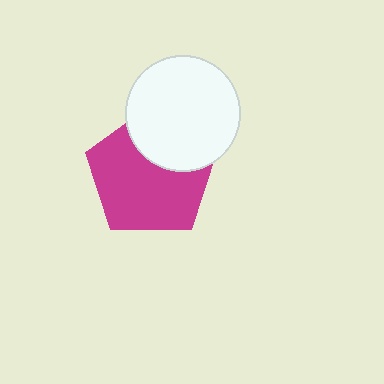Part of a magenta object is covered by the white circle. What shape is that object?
It is a pentagon.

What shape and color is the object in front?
The object in front is a white circle.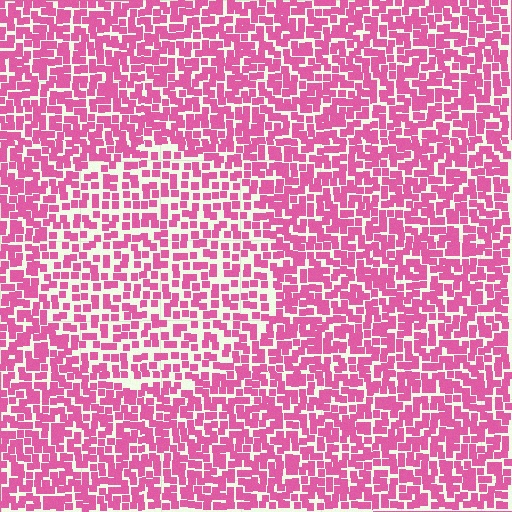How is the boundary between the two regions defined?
The boundary is defined by a change in element density (approximately 1.5x ratio). All elements are the same color, size, and shape.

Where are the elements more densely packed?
The elements are more densely packed outside the circle boundary.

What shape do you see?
I see a circle.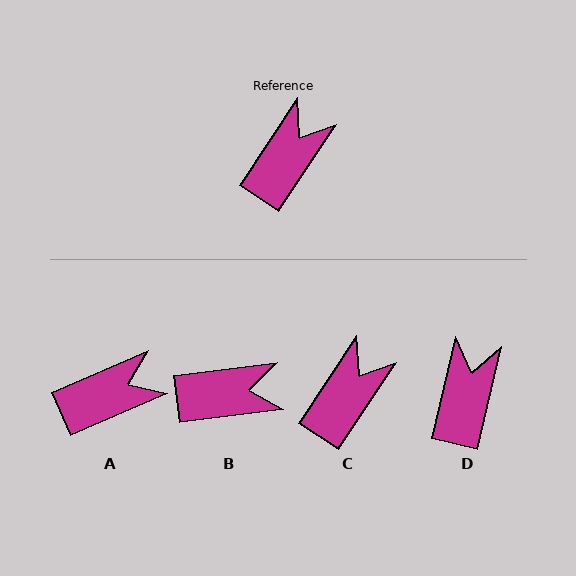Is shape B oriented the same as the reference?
No, it is off by about 50 degrees.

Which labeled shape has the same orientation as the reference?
C.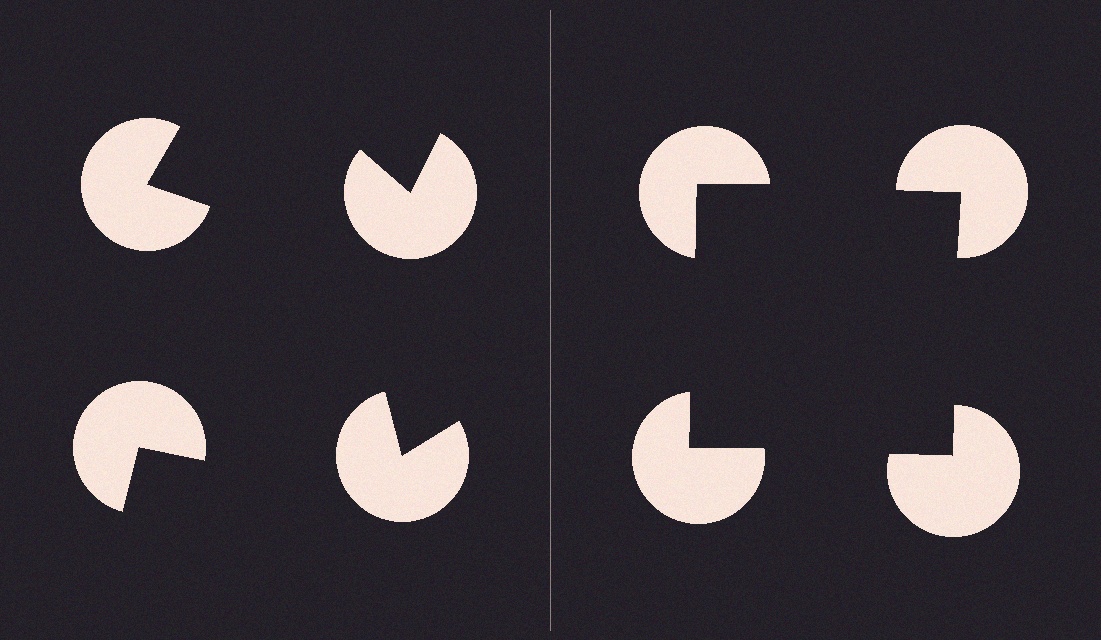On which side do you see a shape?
An illusory square appears on the right side. On the left side the wedge cuts are rotated, so no coherent shape forms.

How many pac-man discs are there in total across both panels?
8 — 4 on each side.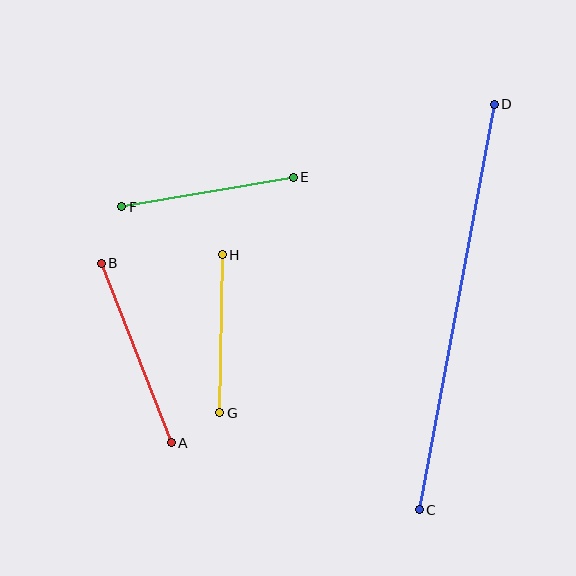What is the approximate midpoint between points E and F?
The midpoint is at approximately (208, 192) pixels.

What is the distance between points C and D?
The distance is approximately 412 pixels.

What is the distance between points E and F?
The distance is approximately 174 pixels.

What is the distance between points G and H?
The distance is approximately 158 pixels.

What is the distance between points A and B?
The distance is approximately 193 pixels.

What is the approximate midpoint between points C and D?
The midpoint is at approximately (457, 307) pixels.